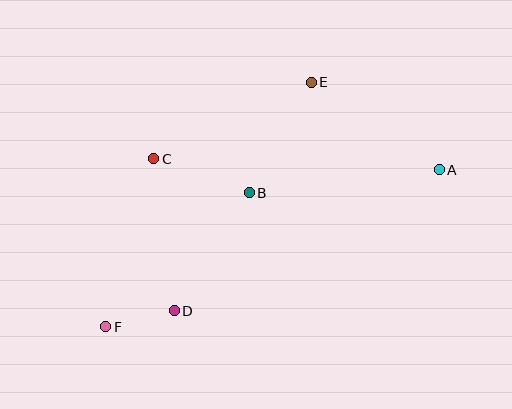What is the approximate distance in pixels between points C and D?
The distance between C and D is approximately 153 pixels.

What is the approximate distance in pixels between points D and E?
The distance between D and E is approximately 267 pixels.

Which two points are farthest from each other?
Points A and F are farthest from each other.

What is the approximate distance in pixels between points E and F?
The distance between E and F is approximately 319 pixels.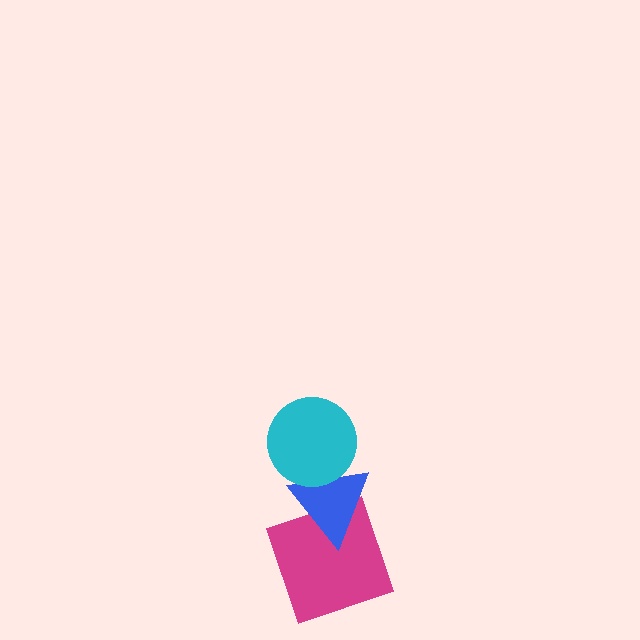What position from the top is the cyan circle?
The cyan circle is 1st from the top.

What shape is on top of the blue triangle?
The cyan circle is on top of the blue triangle.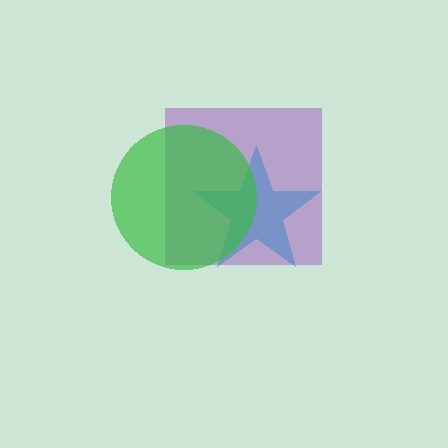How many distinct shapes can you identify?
There are 3 distinct shapes: a cyan star, a purple square, a green circle.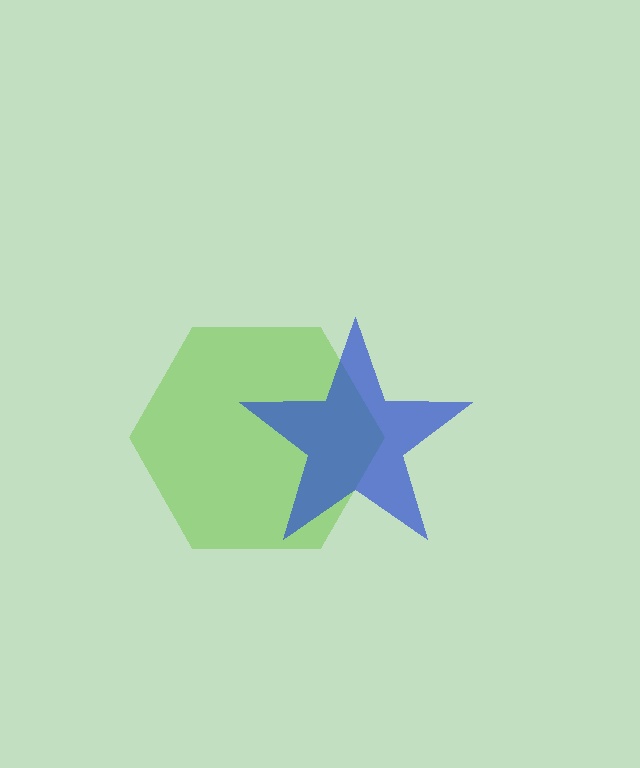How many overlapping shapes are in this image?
There are 2 overlapping shapes in the image.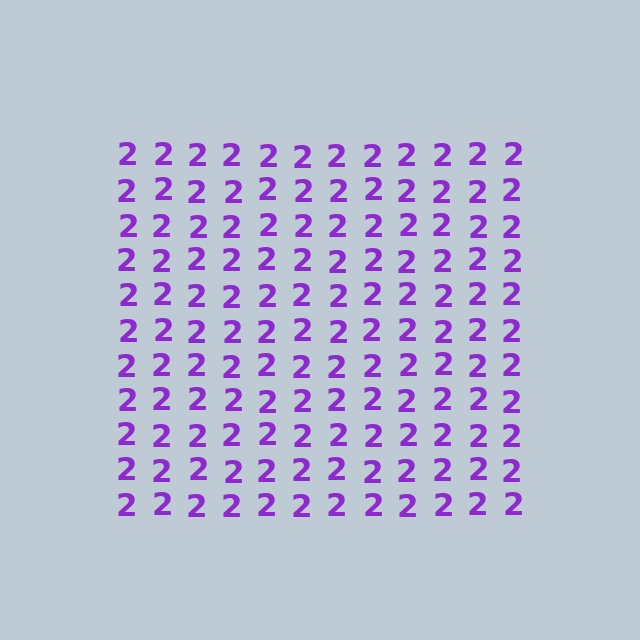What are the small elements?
The small elements are digit 2's.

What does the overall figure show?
The overall figure shows a square.